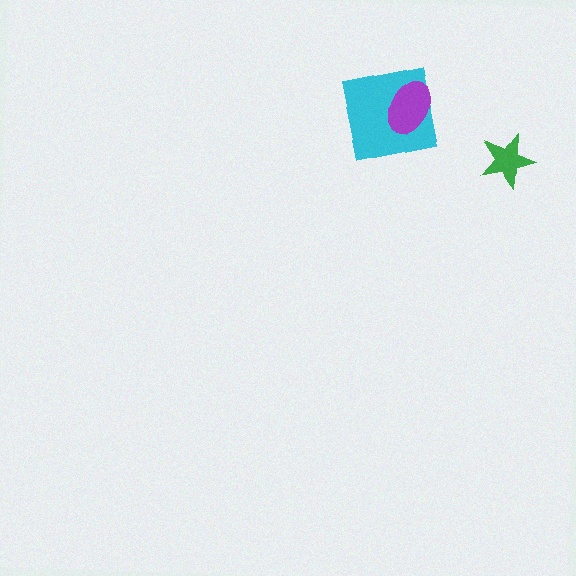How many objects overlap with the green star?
0 objects overlap with the green star.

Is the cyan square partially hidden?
Yes, it is partially covered by another shape.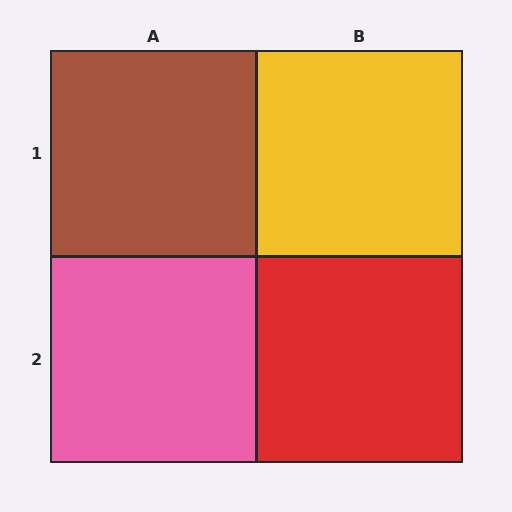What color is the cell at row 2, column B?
Red.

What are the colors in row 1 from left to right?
Brown, yellow.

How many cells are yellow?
1 cell is yellow.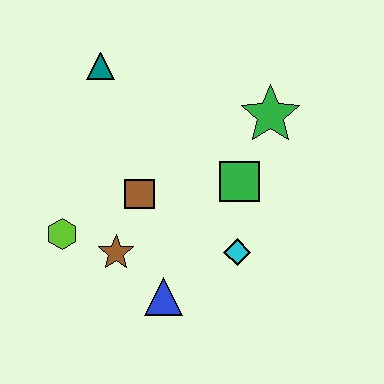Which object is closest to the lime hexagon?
The brown star is closest to the lime hexagon.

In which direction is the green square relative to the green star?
The green square is below the green star.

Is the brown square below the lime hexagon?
No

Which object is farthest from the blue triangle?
The teal triangle is farthest from the blue triangle.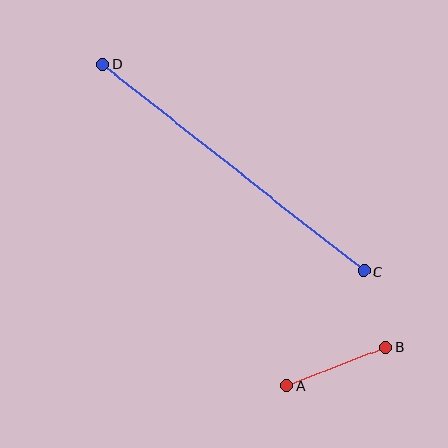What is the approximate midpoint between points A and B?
The midpoint is at approximately (336, 366) pixels.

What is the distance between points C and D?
The distance is approximately 334 pixels.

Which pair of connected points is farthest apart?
Points C and D are farthest apart.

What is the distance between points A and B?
The distance is approximately 106 pixels.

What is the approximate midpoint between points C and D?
The midpoint is at approximately (233, 167) pixels.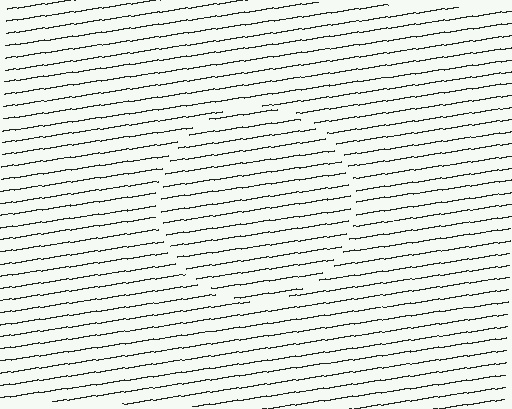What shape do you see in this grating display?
An illusory circle. The interior of the shape contains the same grating, shifted by half a period — the contour is defined by the phase discontinuity where line-ends from the inner and outer gratings abut.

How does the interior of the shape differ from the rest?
The interior of the shape contains the same grating, shifted by half a period — the contour is defined by the phase discontinuity where line-ends from the inner and outer gratings abut.